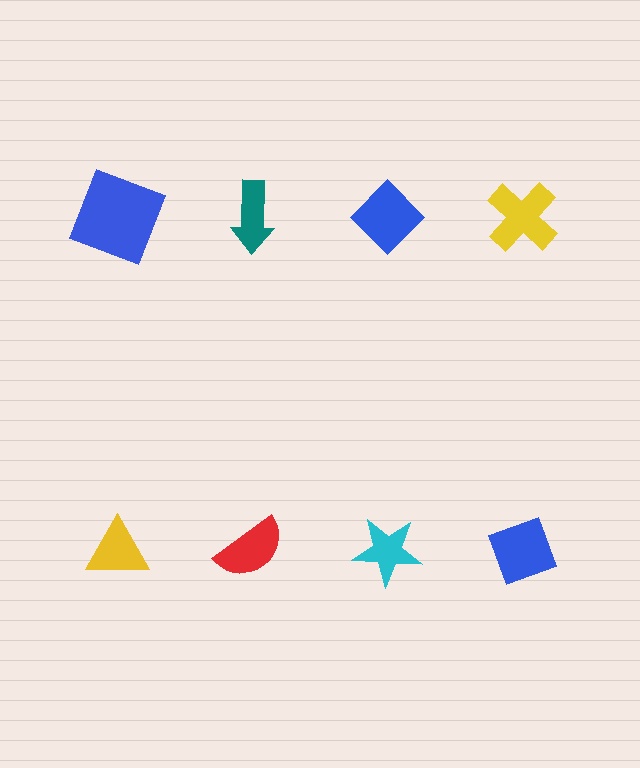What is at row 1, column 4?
A yellow cross.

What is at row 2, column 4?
A blue diamond.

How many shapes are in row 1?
4 shapes.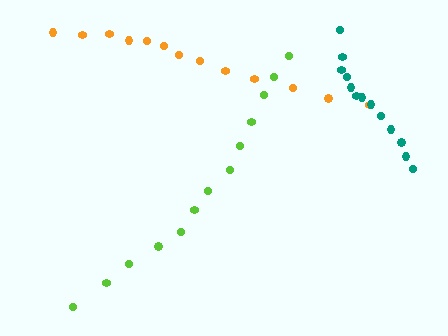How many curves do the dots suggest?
There are 3 distinct paths.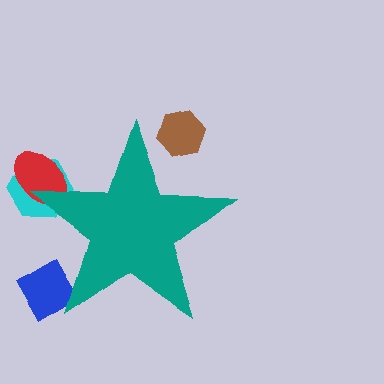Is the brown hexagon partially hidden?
Yes, the brown hexagon is partially hidden behind the teal star.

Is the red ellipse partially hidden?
Yes, the red ellipse is partially hidden behind the teal star.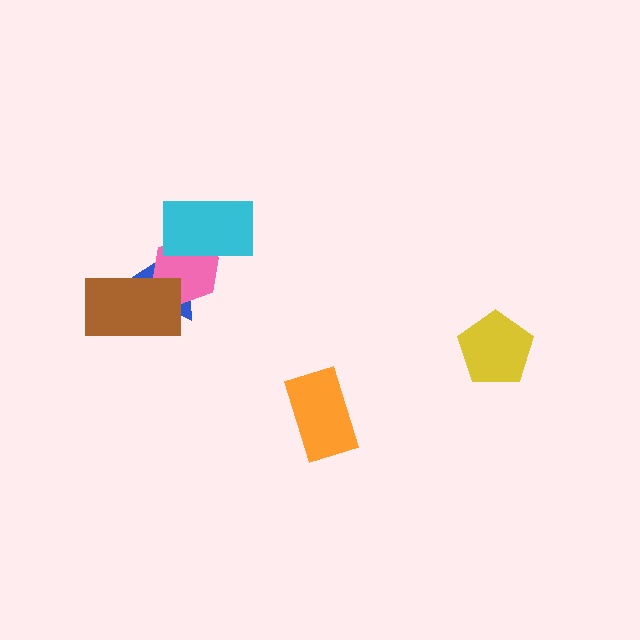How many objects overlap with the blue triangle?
3 objects overlap with the blue triangle.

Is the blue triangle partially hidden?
Yes, it is partially covered by another shape.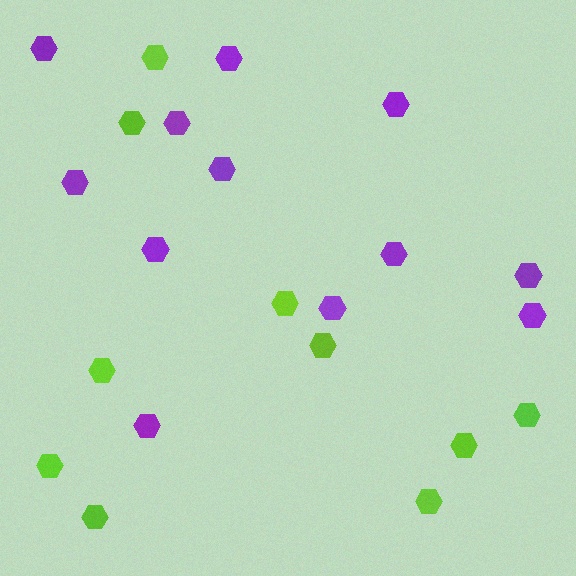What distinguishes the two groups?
There are 2 groups: one group of lime hexagons (10) and one group of purple hexagons (12).